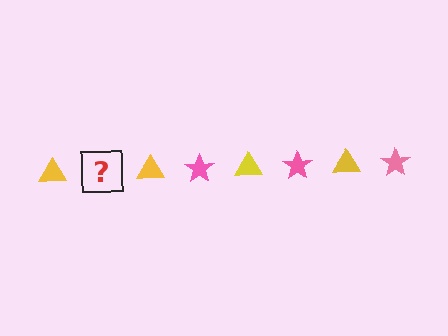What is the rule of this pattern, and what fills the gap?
The rule is that the pattern alternates between yellow triangle and pink star. The gap should be filled with a pink star.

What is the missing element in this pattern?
The missing element is a pink star.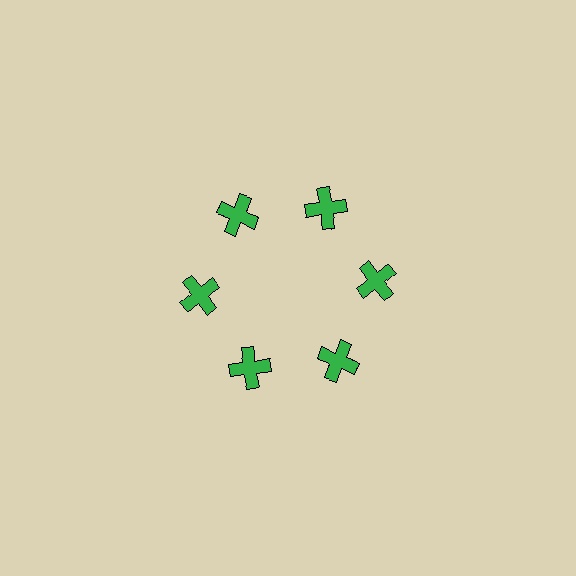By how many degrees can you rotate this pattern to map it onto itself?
The pattern maps onto itself every 60 degrees of rotation.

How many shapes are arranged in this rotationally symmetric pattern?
There are 6 shapes, arranged in 6 groups of 1.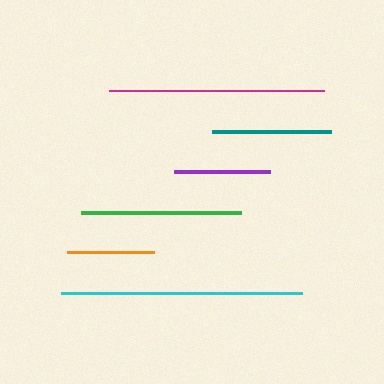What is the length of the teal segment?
The teal segment is approximately 119 pixels long.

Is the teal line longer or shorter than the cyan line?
The cyan line is longer than the teal line.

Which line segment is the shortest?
The orange line is the shortest at approximately 86 pixels.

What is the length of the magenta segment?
The magenta segment is approximately 216 pixels long.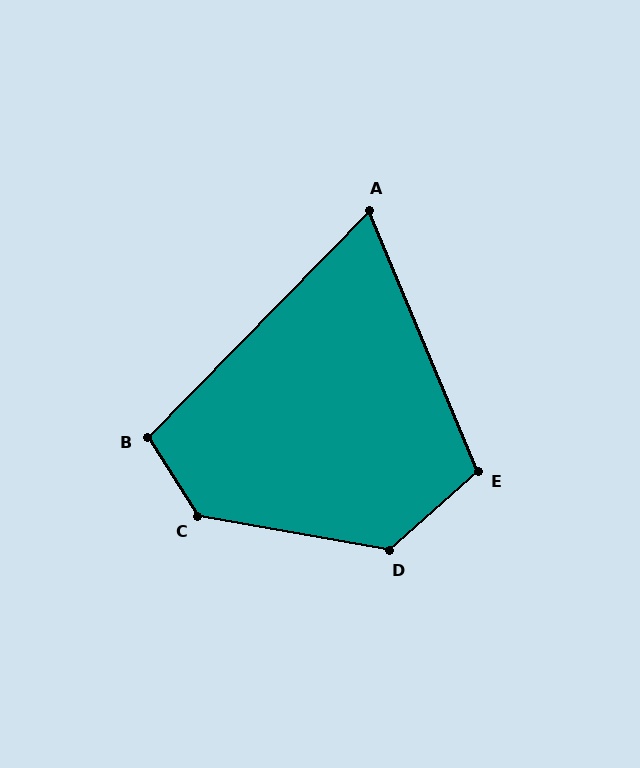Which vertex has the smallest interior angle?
A, at approximately 67 degrees.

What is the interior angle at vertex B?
Approximately 103 degrees (obtuse).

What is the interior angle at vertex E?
Approximately 109 degrees (obtuse).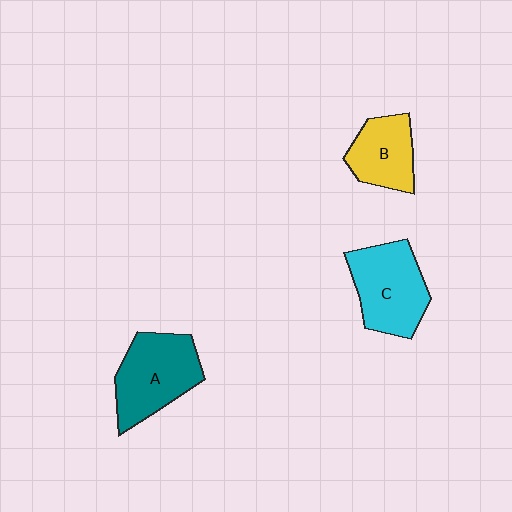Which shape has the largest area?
Shape A (teal).